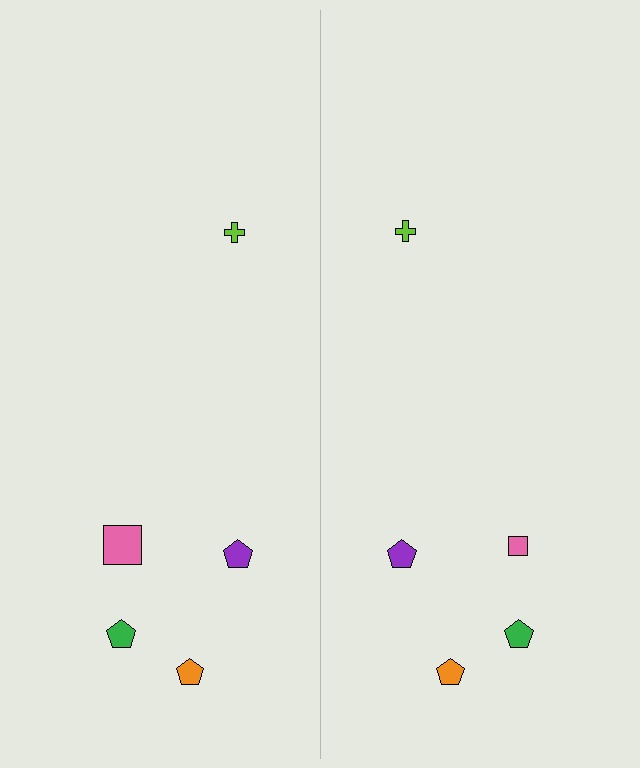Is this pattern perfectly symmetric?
No, the pattern is not perfectly symmetric. The pink square on the right side has a different size than its mirror counterpart.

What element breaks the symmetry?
The pink square on the right side has a different size than its mirror counterpart.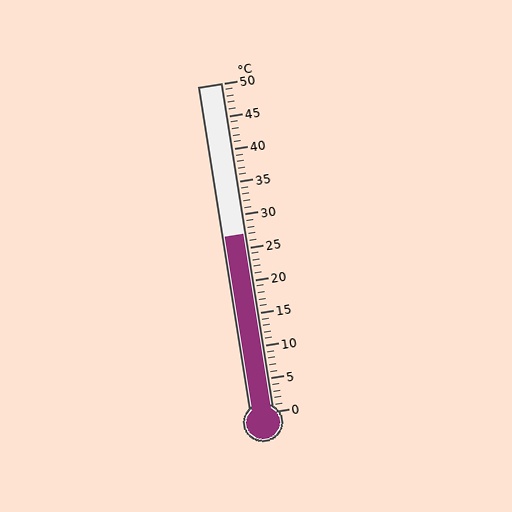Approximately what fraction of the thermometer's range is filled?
The thermometer is filled to approximately 55% of its range.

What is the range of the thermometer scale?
The thermometer scale ranges from 0°C to 50°C.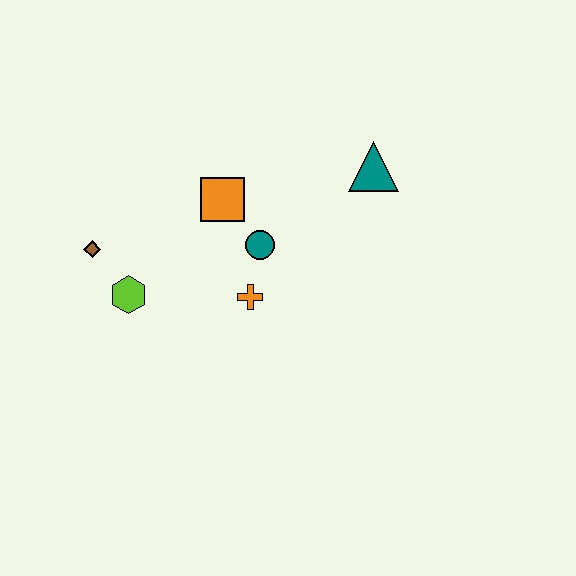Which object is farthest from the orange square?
The teal triangle is farthest from the orange square.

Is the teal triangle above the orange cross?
Yes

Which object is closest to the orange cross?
The teal circle is closest to the orange cross.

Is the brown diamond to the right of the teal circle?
No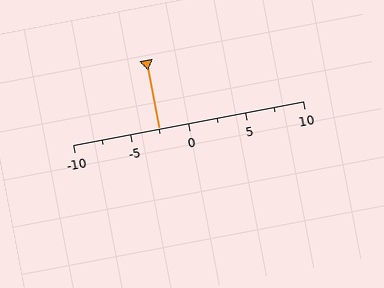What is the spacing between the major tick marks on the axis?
The major ticks are spaced 5 apart.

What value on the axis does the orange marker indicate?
The marker indicates approximately -2.5.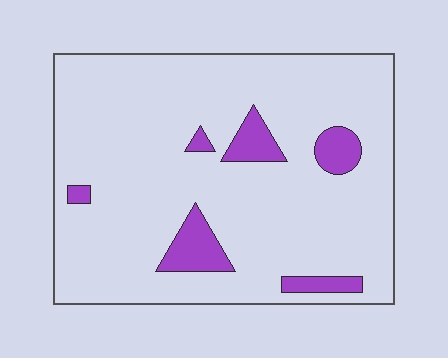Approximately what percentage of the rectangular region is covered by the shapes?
Approximately 10%.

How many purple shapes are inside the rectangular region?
6.